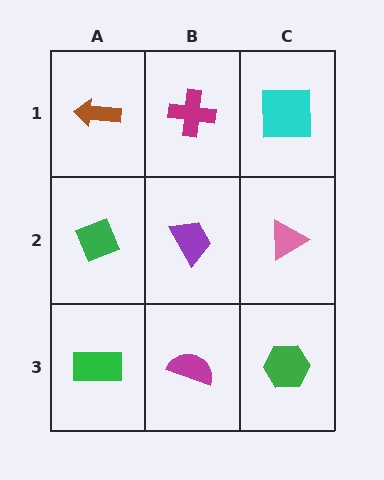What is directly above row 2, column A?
A brown arrow.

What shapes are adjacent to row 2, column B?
A magenta cross (row 1, column B), a magenta semicircle (row 3, column B), a green diamond (row 2, column A), a pink triangle (row 2, column C).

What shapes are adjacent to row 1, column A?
A green diamond (row 2, column A), a magenta cross (row 1, column B).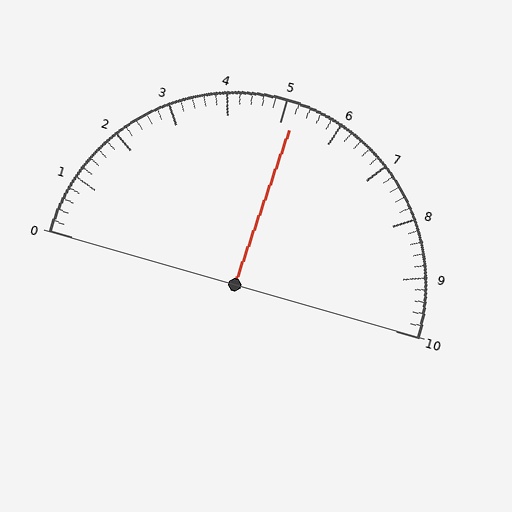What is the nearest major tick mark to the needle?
The nearest major tick mark is 5.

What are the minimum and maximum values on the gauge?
The gauge ranges from 0 to 10.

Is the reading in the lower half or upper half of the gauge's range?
The reading is in the upper half of the range (0 to 10).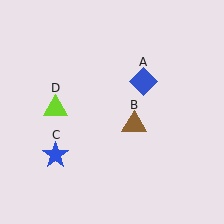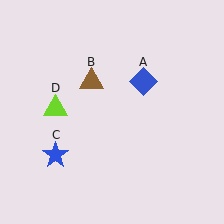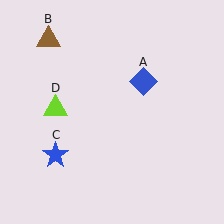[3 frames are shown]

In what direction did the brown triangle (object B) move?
The brown triangle (object B) moved up and to the left.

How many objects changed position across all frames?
1 object changed position: brown triangle (object B).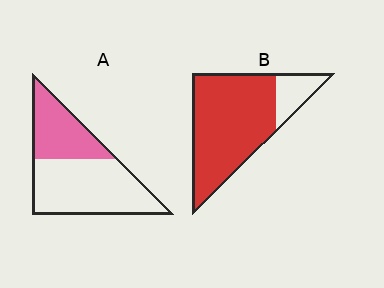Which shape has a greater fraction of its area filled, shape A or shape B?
Shape B.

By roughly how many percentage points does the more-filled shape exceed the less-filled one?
By roughly 45 percentage points (B over A).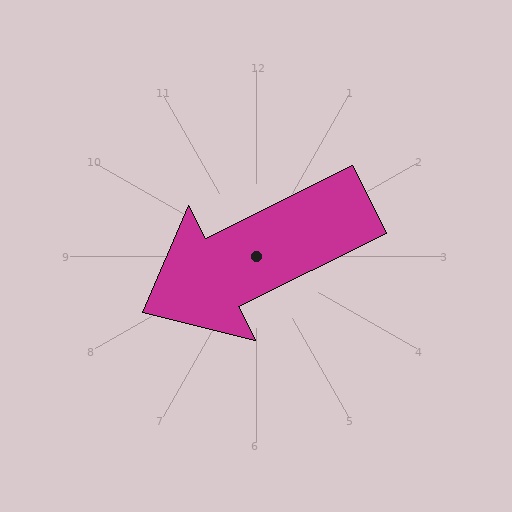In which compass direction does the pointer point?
Southwest.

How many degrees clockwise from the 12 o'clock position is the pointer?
Approximately 243 degrees.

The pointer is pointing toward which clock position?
Roughly 8 o'clock.